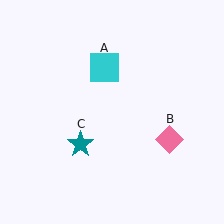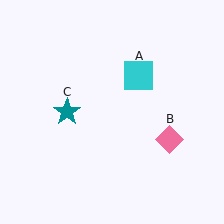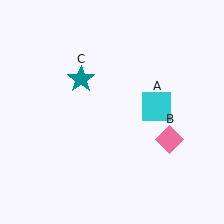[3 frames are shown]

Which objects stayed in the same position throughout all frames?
Pink diamond (object B) remained stationary.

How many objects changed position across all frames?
2 objects changed position: cyan square (object A), teal star (object C).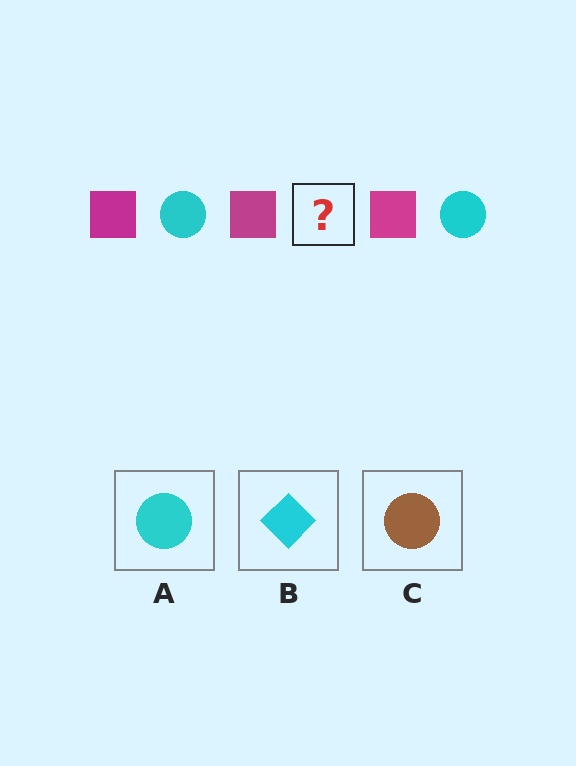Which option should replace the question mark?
Option A.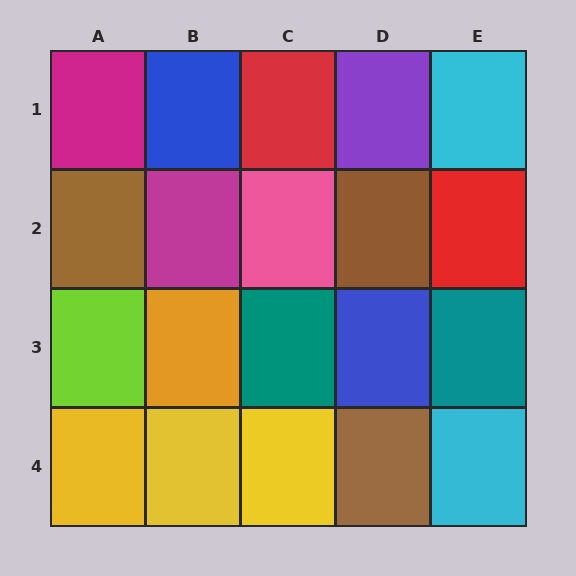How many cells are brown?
3 cells are brown.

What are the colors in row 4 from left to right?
Yellow, yellow, yellow, brown, cyan.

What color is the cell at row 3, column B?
Orange.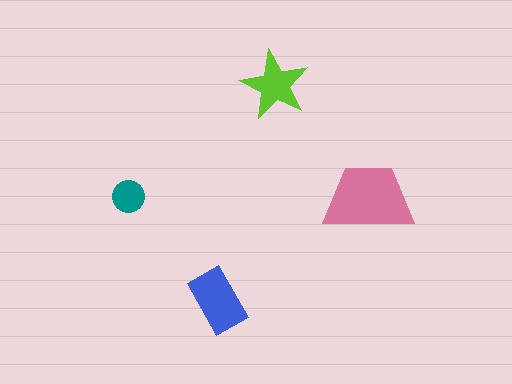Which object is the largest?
The pink trapezoid.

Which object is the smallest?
The teal circle.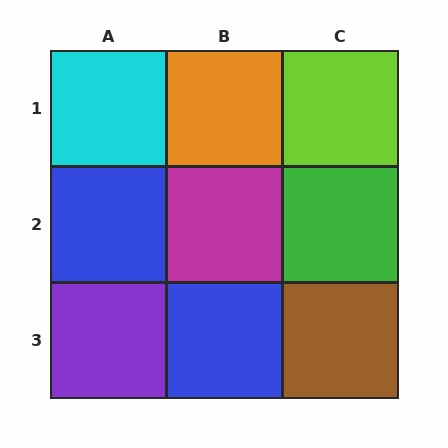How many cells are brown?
1 cell is brown.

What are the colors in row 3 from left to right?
Purple, blue, brown.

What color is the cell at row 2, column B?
Magenta.